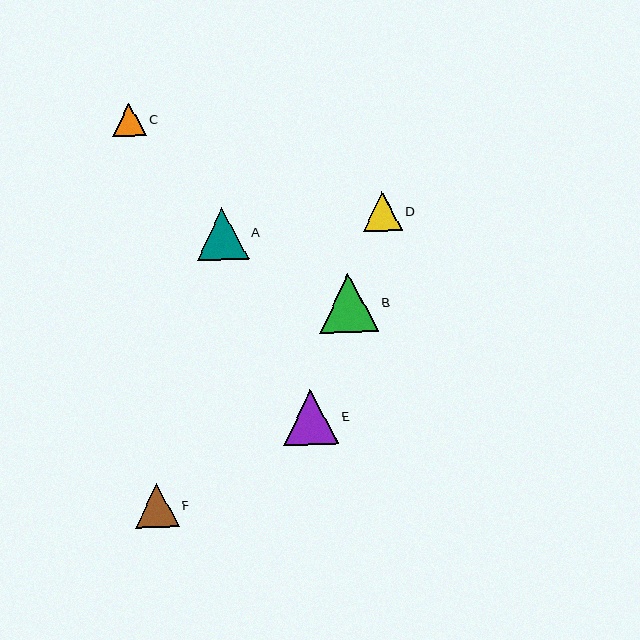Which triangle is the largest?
Triangle B is the largest with a size of approximately 59 pixels.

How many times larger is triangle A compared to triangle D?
Triangle A is approximately 1.3 times the size of triangle D.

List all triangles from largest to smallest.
From largest to smallest: B, E, A, F, D, C.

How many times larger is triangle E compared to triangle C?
Triangle E is approximately 1.7 times the size of triangle C.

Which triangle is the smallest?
Triangle C is the smallest with a size of approximately 33 pixels.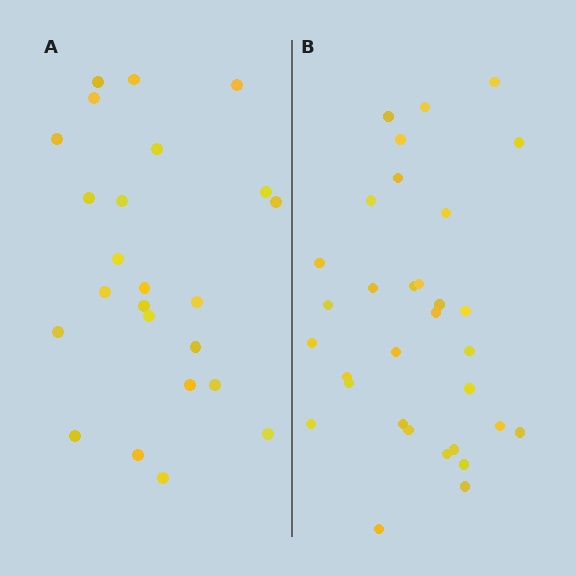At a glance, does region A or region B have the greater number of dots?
Region B (the right region) has more dots.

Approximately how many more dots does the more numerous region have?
Region B has roughly 8 or so more dots than region A.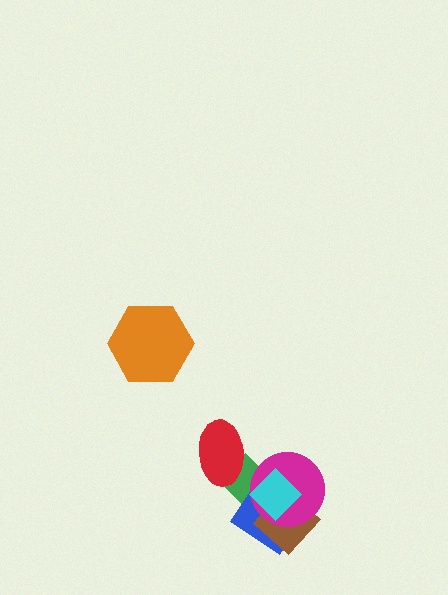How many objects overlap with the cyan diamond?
4 objects overlap with the cyan diamond.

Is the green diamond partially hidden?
Yes, it is partially covered by another shape.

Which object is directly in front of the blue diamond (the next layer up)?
The brown diamond is directly in front of the blue diamond.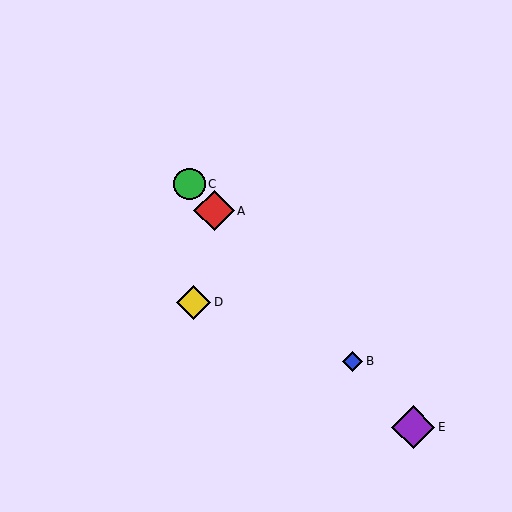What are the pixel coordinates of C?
Object C is at (190, 184).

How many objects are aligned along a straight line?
4 objects (A, B, C, E) are aligned along a straight line.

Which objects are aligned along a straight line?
Objects A, B, C, E are aligned along a straight line.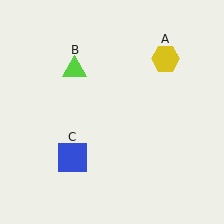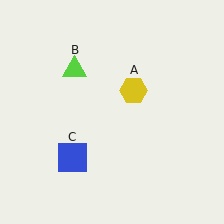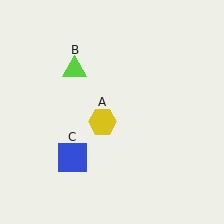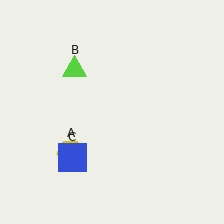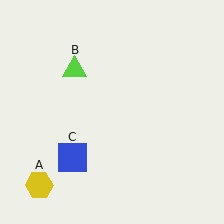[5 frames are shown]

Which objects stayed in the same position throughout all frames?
Lime triangle (object B) and blue square (object C) remained stationary.